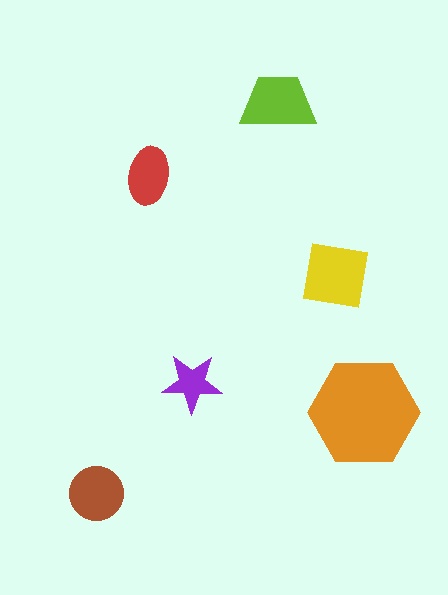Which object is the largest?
The orange hexagon.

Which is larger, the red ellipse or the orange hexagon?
The orange hexagon.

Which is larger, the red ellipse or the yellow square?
The yellow square.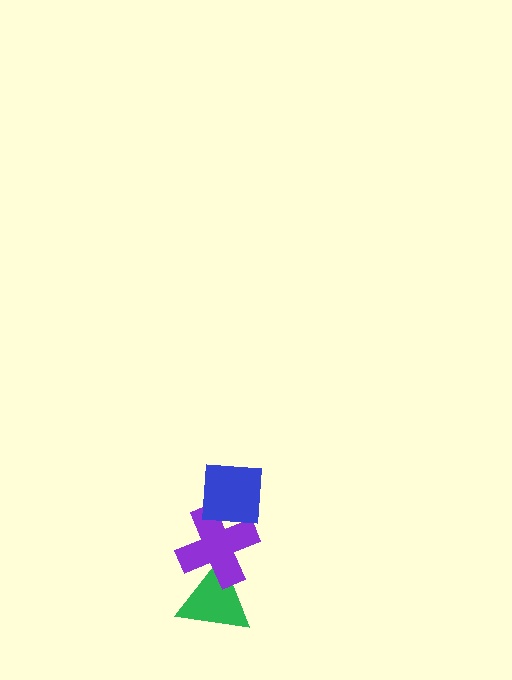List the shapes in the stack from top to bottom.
From top to bottom: the blue square, the purple cross, the green triangle.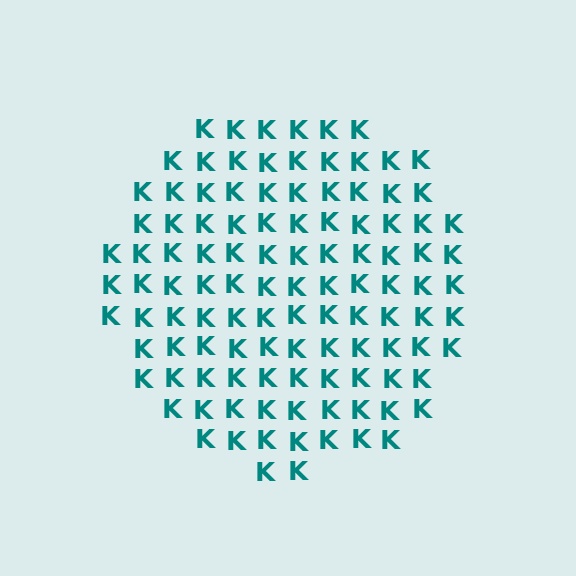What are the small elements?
The small elements are letter K's.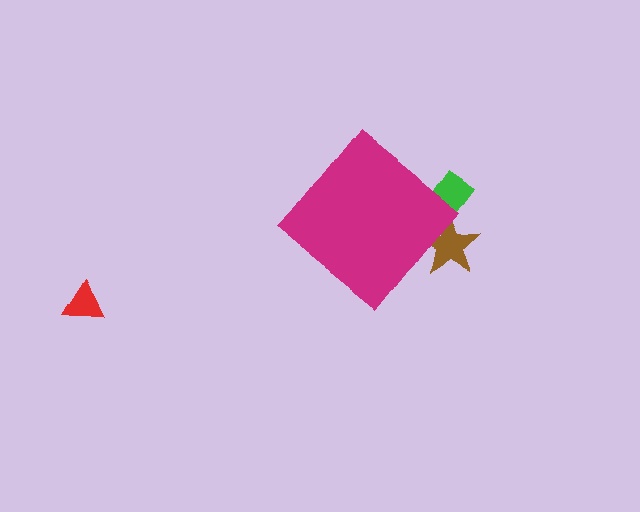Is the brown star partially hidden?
Yes, the brown star is partially hidden behind the magenta diamond.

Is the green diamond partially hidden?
Yes, the green diamond is partially hidden behind the magenta diamond.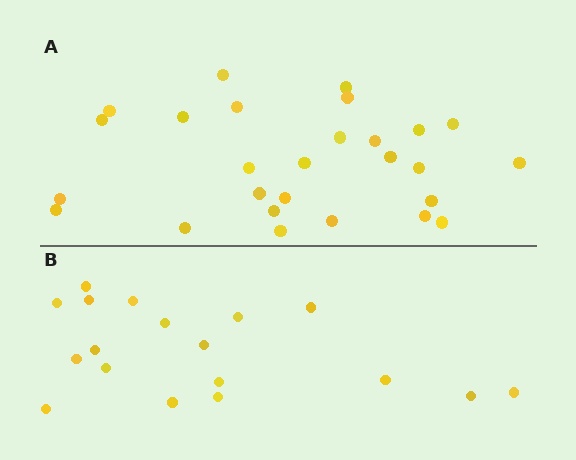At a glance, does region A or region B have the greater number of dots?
Region A (the top region) has more dots.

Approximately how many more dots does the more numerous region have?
Region A has roughly 8 or so more dots than region B.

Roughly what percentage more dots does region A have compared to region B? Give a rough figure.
About 50% more.